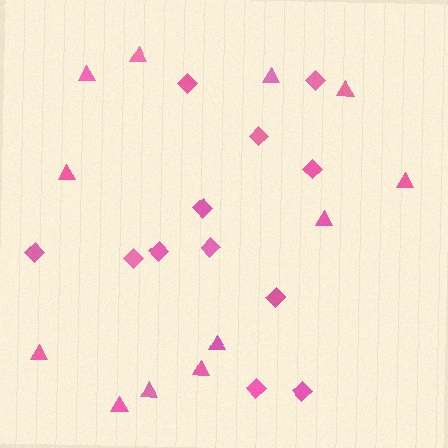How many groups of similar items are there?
There are 2 groups: one group of triangles (12) and one group of diamonds (12).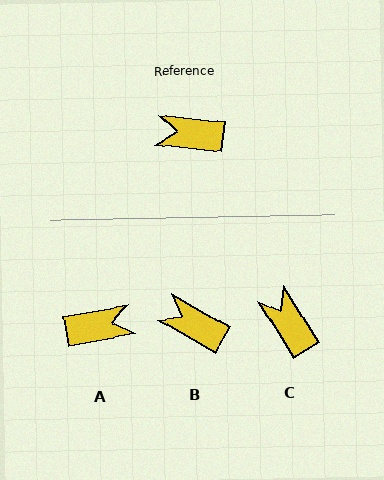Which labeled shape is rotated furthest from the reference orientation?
A, about 163 degrees away.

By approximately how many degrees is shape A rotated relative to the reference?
Approximately 163 degrees clockwise.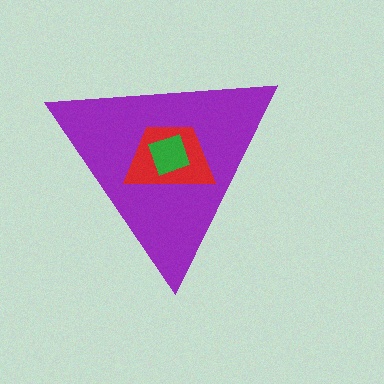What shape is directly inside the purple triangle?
The red trapezoid.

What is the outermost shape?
The purple triangle.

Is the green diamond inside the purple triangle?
Yes.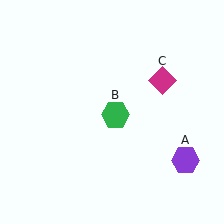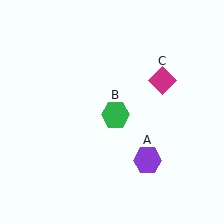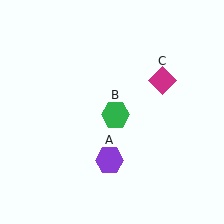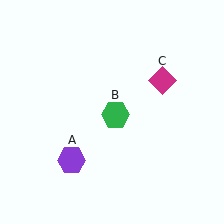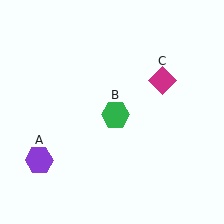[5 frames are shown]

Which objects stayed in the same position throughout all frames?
Green hexagon (object B) and magenta diamond (object C) remained stationary.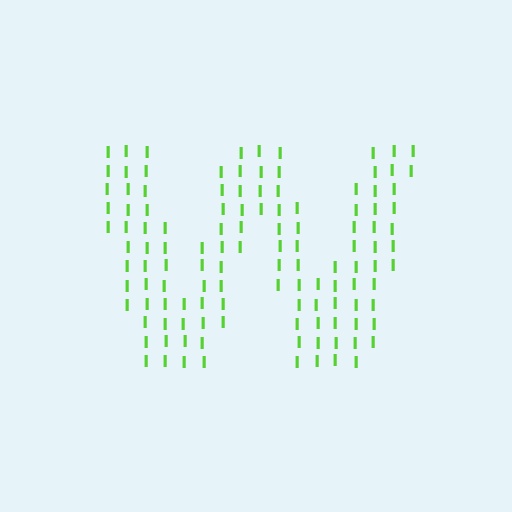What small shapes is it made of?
It is made of small letter I's.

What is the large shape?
The large shape is the letter W.